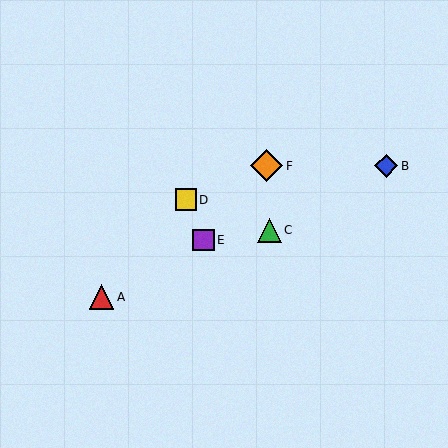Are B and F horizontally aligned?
Yes, both are at y≈166.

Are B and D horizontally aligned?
No, B is at y≈166 and D is at y≈200.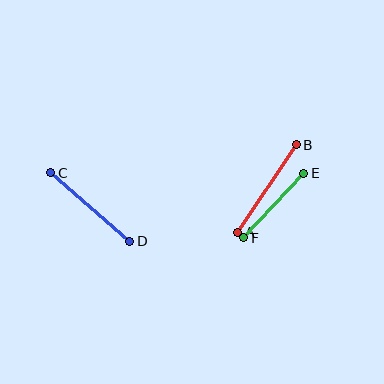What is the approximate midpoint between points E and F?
The midpoint is at approximately (274, 205) pixels.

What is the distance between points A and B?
The distance is approximately 105 pixels.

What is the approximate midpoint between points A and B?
The midpoint is at approximately (267, 188) pixels.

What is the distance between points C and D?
The distance is approximately 105 pixels.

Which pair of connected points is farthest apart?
Points A and B are farthest apart.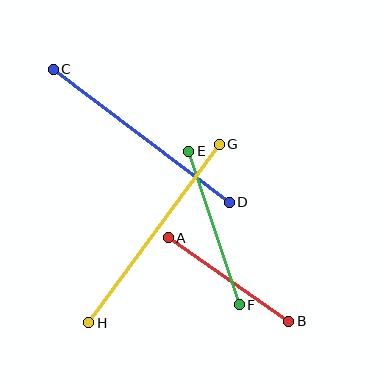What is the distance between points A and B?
The distance is approximately 147 pixels.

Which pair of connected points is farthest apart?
Points G and H are farthest apart.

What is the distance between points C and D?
The distance is approximately 220 pixels.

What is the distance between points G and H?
The distance is approximately 221 pixels.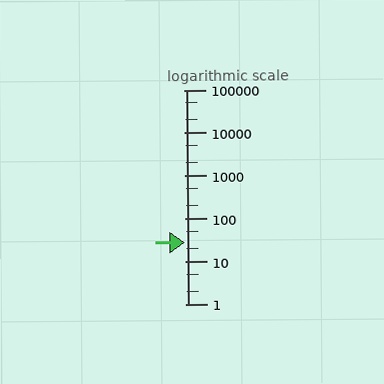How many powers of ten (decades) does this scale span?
The scale spans 5 decades, from 1 to 100000.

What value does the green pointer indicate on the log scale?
The pointer indicates approximately 27.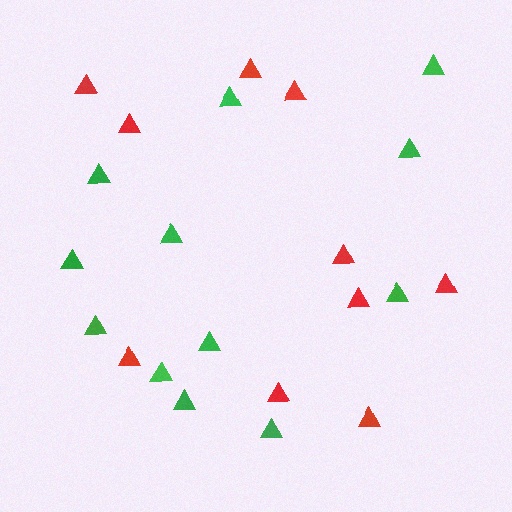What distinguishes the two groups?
There are 2 groups: one group of red triangles (10) and one group of green triangles (12).